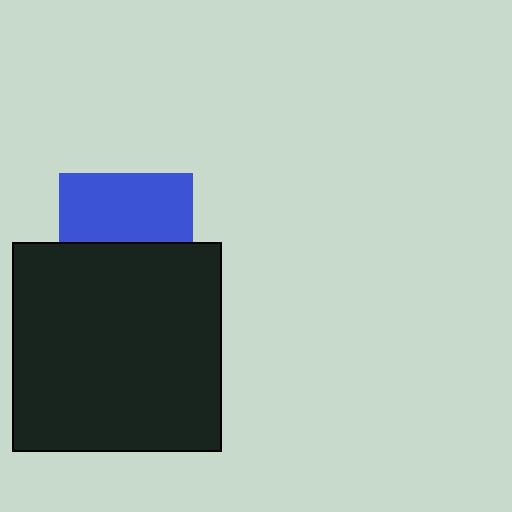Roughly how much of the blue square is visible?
About half of it is visible (roughly 52%).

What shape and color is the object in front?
The object in front is a black square.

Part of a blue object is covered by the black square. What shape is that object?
It is a square.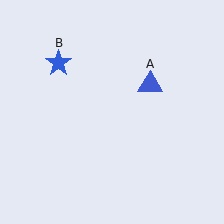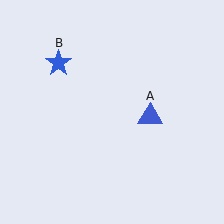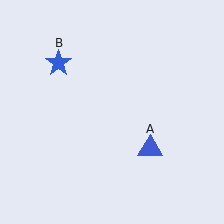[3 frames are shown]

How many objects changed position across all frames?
1 object changed position: blue triangle (object A).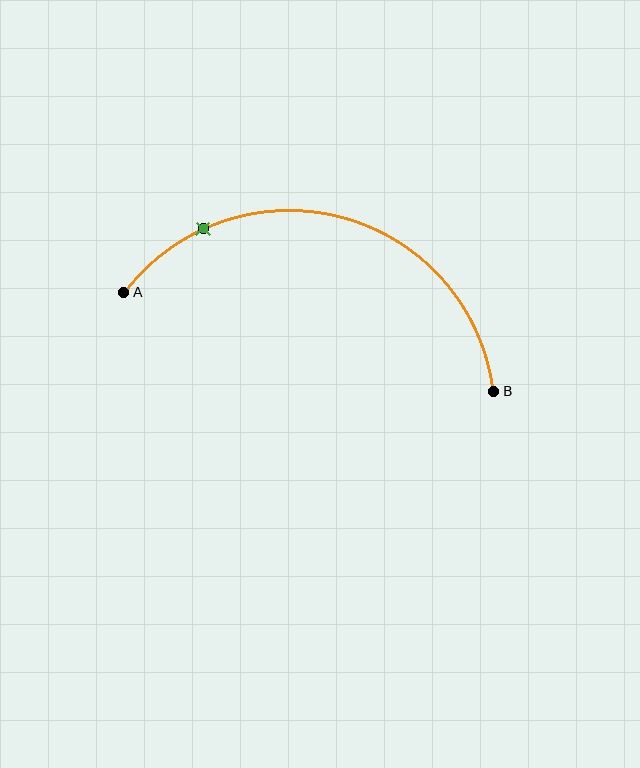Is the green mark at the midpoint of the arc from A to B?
No. The green mark lies on the arc but is closer to endpoint A. The arc midpoint would be at the point on the curve equidistant along the arc from both A and B.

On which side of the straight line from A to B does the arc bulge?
The arc bulges above the straight line connecting A and B.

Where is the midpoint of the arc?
The arc midpoint is the point on the curve farthest from the straight line joining A and B. It sits above that line.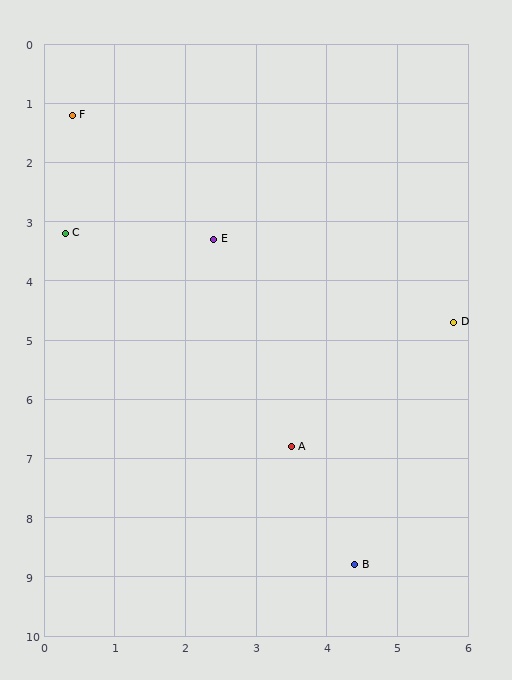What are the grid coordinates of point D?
Point D is at approximately (5.8, 4.7).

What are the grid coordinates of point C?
Point C is at approximately (0.3, 3.2).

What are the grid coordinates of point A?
Point A is at approximately (3.5, 6.8).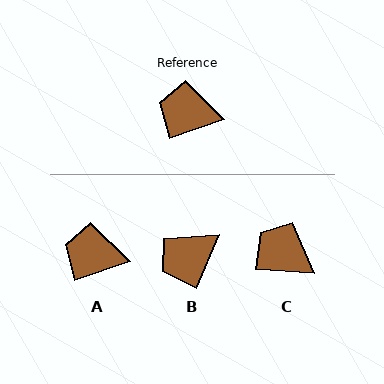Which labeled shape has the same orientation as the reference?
A.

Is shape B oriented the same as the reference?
No, it is off by about 48 degrees.